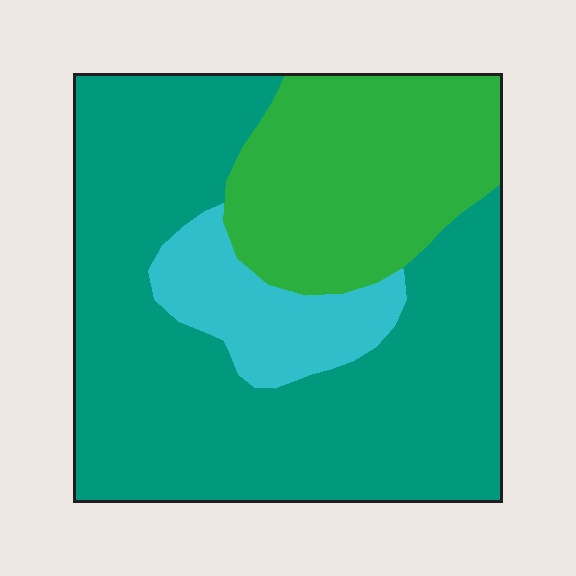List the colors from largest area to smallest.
From largest to smallest: teal, green, cyan.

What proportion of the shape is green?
Green covers about 25% of the shape.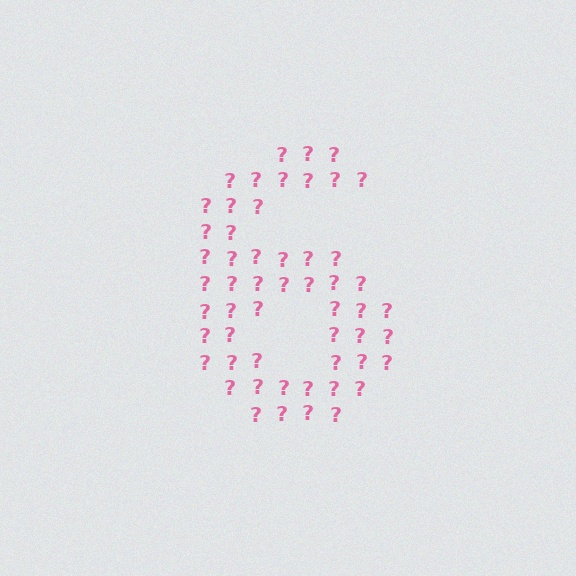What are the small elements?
The small elements are question marks.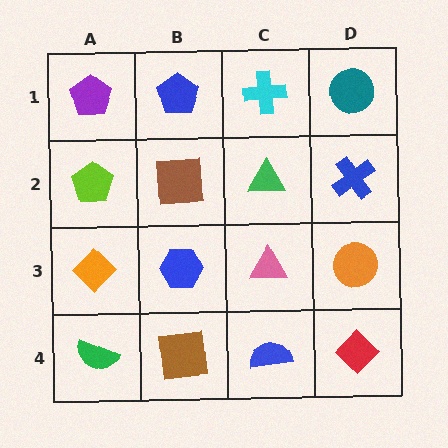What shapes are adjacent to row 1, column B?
A brown square (row 2, column B), a purple pentagon (row 1, column A), a cyan cross (row 1, column C).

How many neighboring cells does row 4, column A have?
2.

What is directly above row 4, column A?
An orange diamond.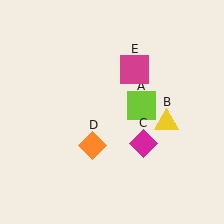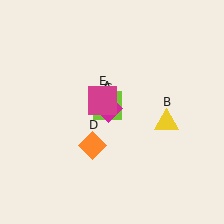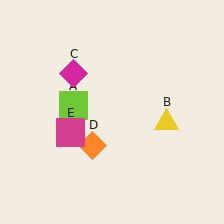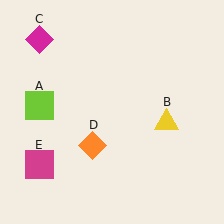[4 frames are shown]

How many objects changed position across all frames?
3 objects changed position: lime square (object A), magenta diamond (object C), magenta square (object E).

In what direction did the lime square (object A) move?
The lime square (object A) moved left.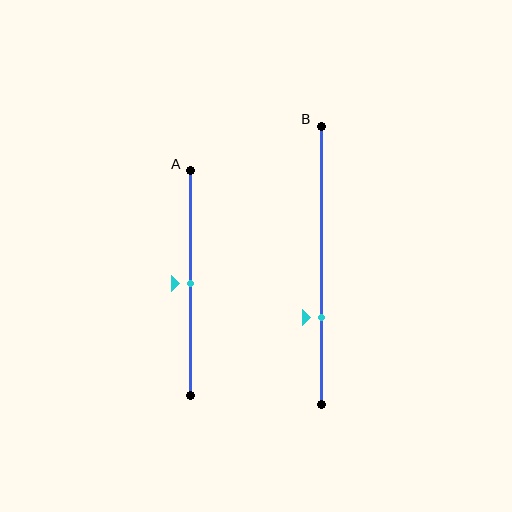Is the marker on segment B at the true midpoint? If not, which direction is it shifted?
No, the marker on segment B is shifted downward by about 19% of the segment length.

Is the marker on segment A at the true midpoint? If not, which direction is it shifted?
Yes, the marker on segment A is at the true midpoint.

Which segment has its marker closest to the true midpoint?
Segment A has its marker closest to the true midpoint.